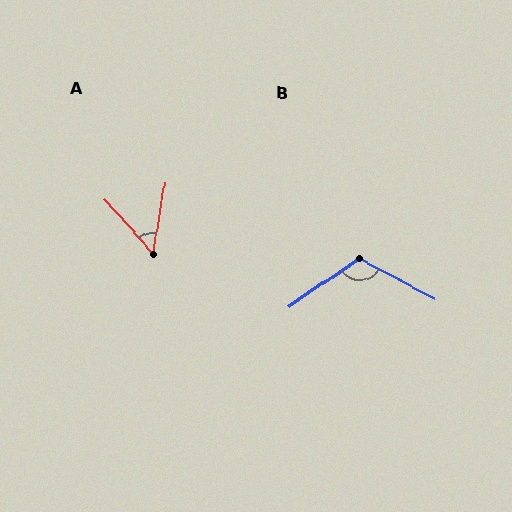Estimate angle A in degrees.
Approximately 51 degrees.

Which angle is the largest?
B, at approximately 117 degrees.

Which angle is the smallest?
A, at approximately 51 degrees.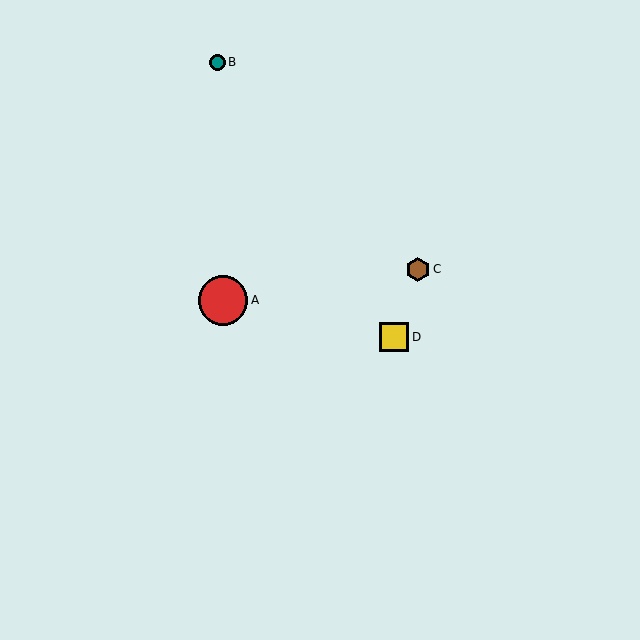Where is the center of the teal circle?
The center of the teal circle is at (217, 62).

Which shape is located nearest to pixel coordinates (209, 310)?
The red circle (labeled A) at (223, 300) is nearest to that location.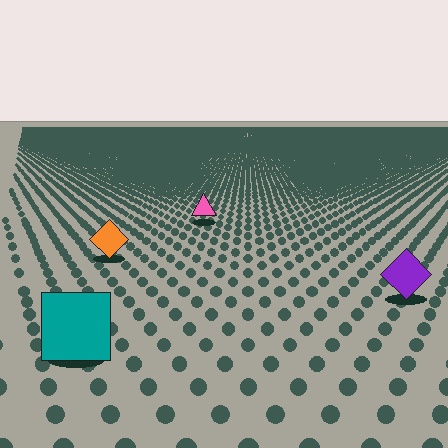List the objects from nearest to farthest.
From nearest to farthest: the teal square, the purple diamond, the orange diamond, the pink triangle.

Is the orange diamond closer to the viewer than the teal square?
No. The teal square is closer — you can tell from the texture gradient: the ground texture is coarser near it.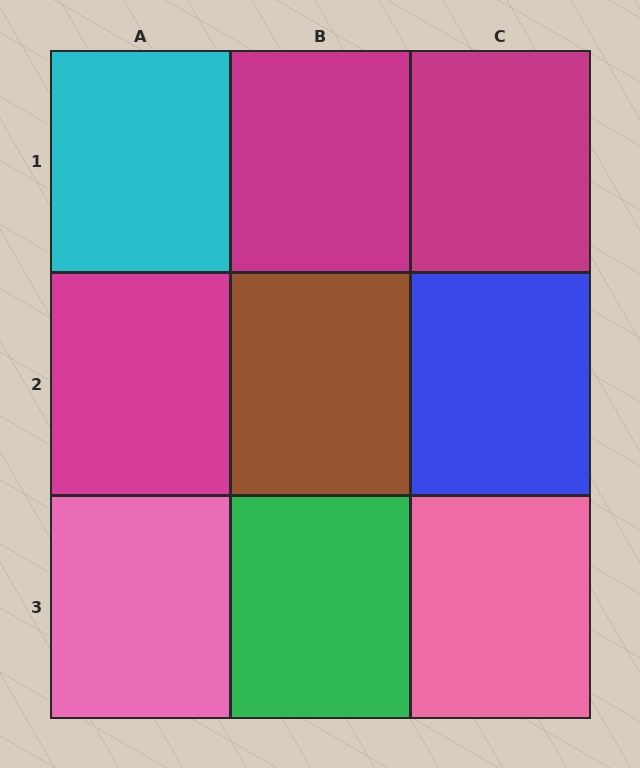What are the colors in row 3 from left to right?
Pink, green, pink.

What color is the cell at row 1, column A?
Cyan.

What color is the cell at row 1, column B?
Magenta.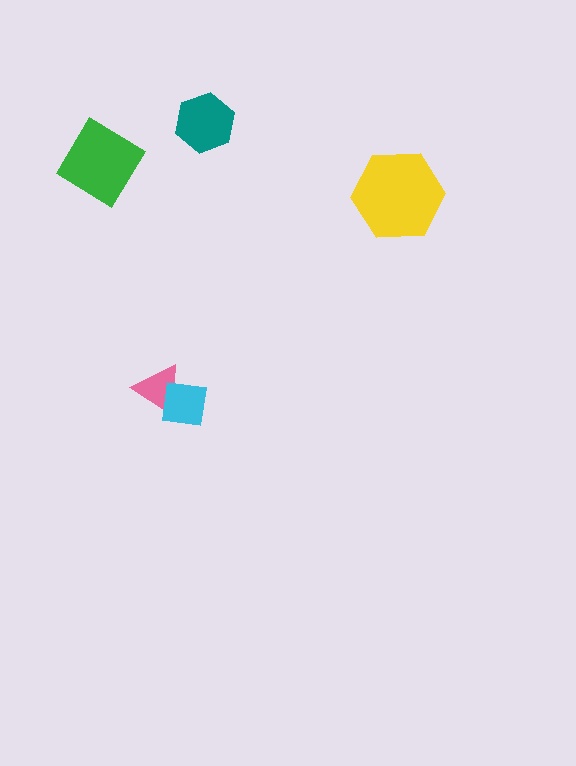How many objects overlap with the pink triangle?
1 object overlaps with the pink triangle.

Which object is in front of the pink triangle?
The cyan square is in front of the pink triangle.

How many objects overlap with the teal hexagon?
0 objects overlap with the teal hexagon.